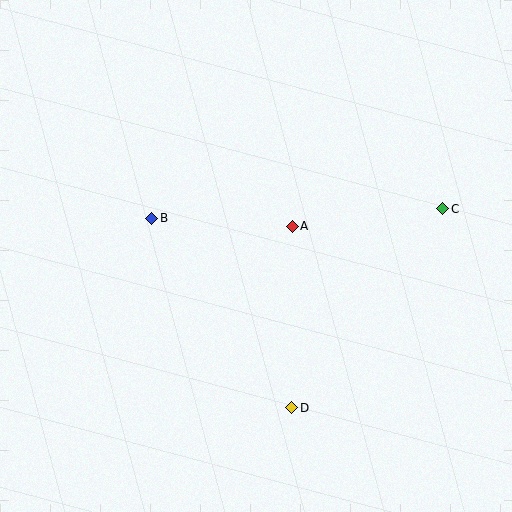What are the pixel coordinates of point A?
Point A is at (292, 226).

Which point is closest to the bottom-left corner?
Point D is closest to the bottom-left corner.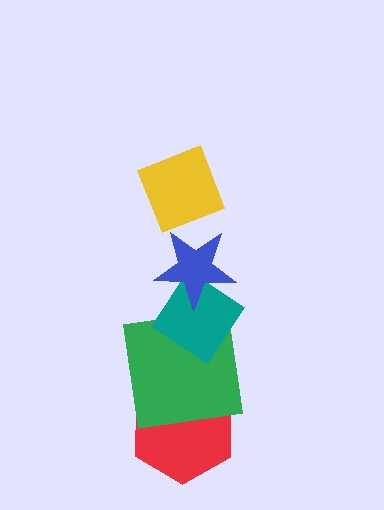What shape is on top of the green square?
The teal diamond is on top of the green square.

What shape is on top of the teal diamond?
The blue star is on top of the teal diamond.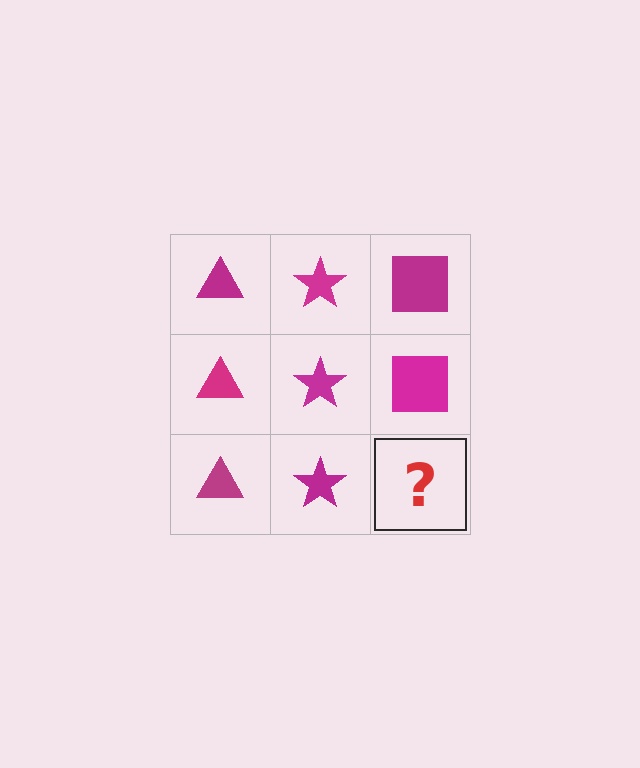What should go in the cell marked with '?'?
The missing cell should contain a magenta square.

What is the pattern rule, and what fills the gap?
The rule is that each column has a consistent shape. The gap should be filled with a magenta square.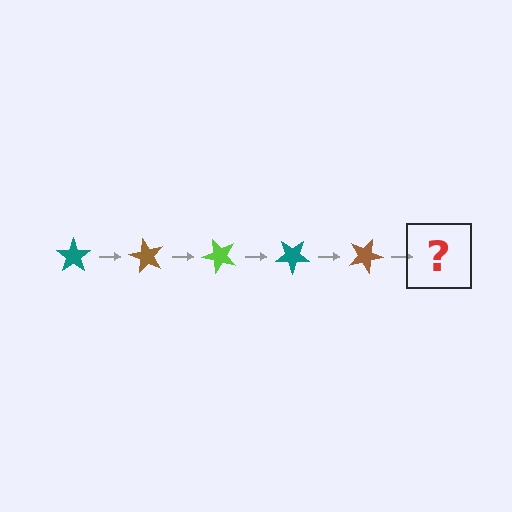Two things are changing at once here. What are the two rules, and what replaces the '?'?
The two rules are that it rotates 60 degrees each step and the color cycles through teal, brown, and lime. The '?' should be a lime star, rotated 300 degrees from the start.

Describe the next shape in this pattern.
It should be a lime star, rotated 300 degrees from the start.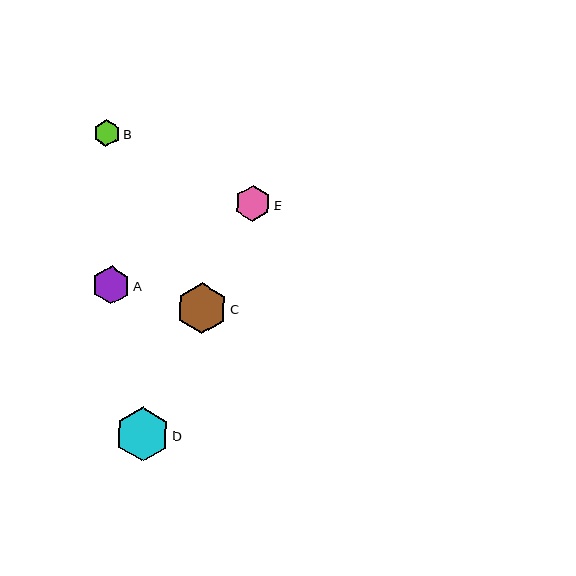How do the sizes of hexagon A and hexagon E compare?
Hexagon A and hexagon E are approximately the same size.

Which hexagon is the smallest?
Hexagon B is the smallest with a size of approximately 27 pixels.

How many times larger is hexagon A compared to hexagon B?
Hexagon A is approximately 1.4 times the size of hexagon B.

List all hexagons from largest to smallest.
From largest to smallest: D, C, A, E, B.